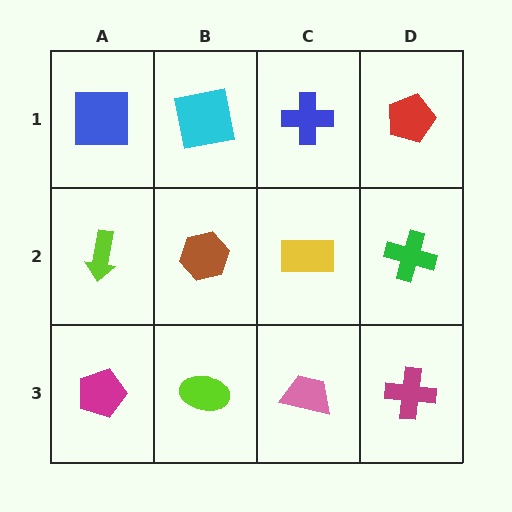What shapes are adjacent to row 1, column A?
A lime arrow (row 2, column A), a cyan square (row 1, column B).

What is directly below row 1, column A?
A lime arrow.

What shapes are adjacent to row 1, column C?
A yellow rectangle (row 2, column C), a cyan square (row 1, column B), a red pentagon (row 1, column D).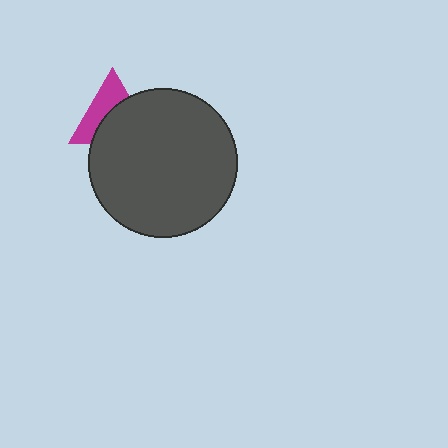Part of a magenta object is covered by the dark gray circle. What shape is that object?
It is a triangle.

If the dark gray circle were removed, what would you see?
You would see the complete magenta triangle.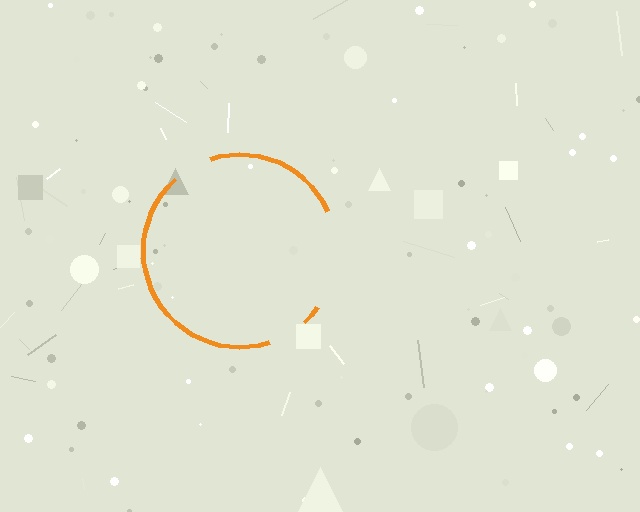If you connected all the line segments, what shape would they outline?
They would outline a circle.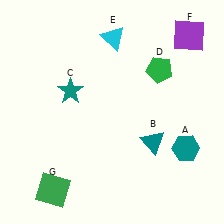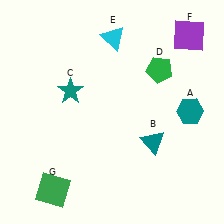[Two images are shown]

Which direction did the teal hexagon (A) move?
The teal hexagon (A) moved up.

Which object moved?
The teal hexagon (A) moved up.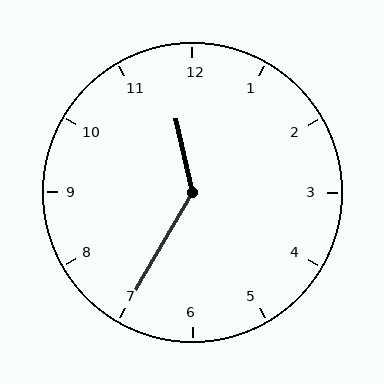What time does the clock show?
11:35.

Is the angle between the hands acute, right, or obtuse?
It is obtuse.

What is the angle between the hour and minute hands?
Approximately 138 degrees.